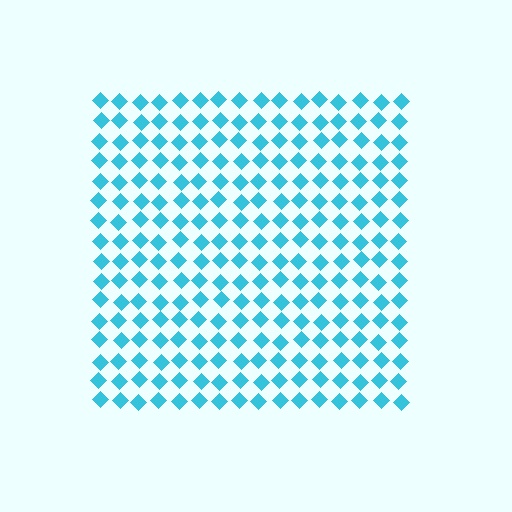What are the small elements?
The small elements are diamonds.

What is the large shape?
The large shape is a square.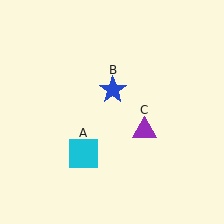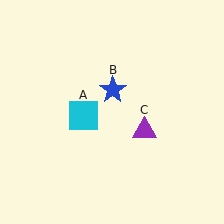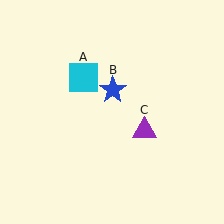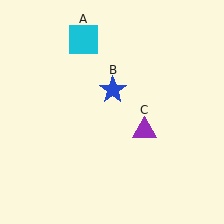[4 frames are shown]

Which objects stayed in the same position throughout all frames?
Blue star (object B) and purple triangle (object C) remained stationary.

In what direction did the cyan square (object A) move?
The cyan square (object A) moved up.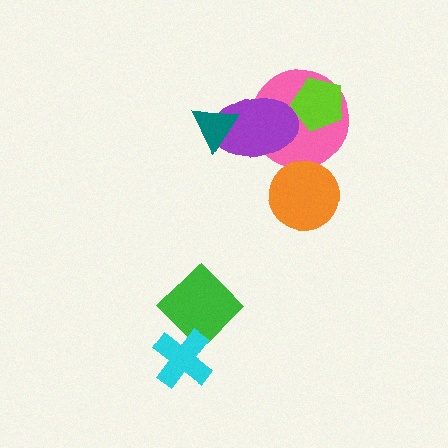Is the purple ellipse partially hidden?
Yes, it is partially covered by another shape.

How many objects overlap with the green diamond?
1 object overlaps with the green diamond.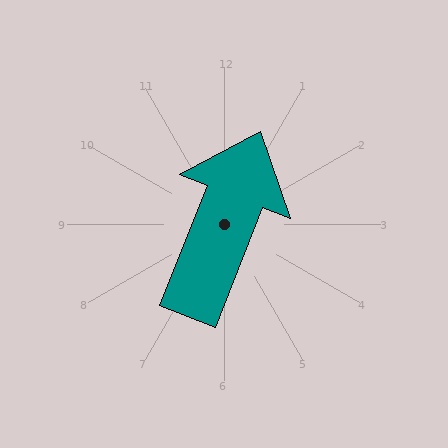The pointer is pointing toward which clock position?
Roughly 1 o'clock.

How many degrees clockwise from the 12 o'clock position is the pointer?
Approximately 21 degrees.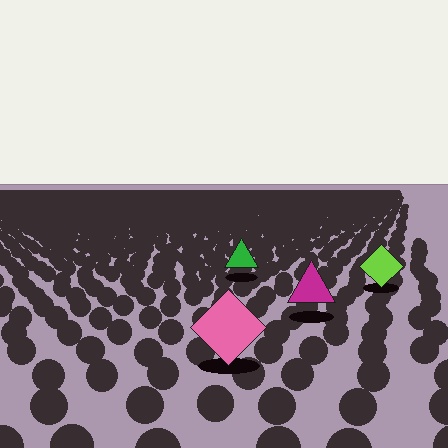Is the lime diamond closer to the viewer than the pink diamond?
No. The pink diamond is closer — you can tell from the texture gradient: the ground texture is coarser near it.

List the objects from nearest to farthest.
From nearest to farthest: the pink diamond, the magenta triangle, the lime diamond, the green triangle.